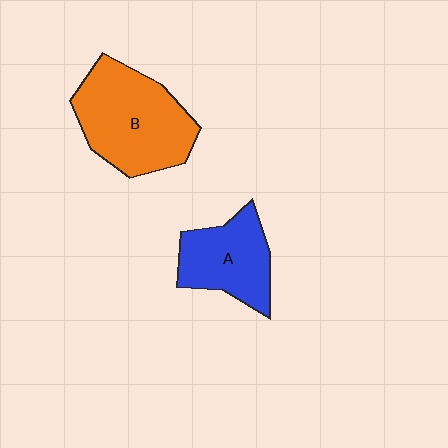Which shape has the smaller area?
Shape A (blue).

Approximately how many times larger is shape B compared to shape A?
Approximately 1.5 times.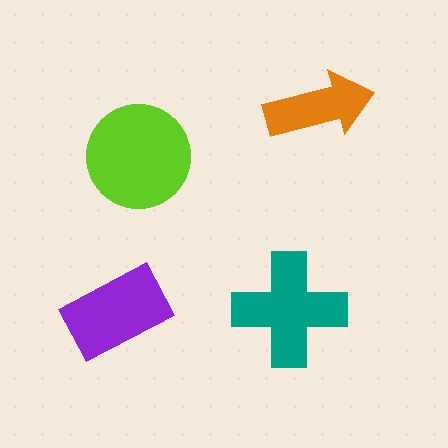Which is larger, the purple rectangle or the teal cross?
The teal cross.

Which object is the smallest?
The orange arrow.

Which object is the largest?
The lime circle.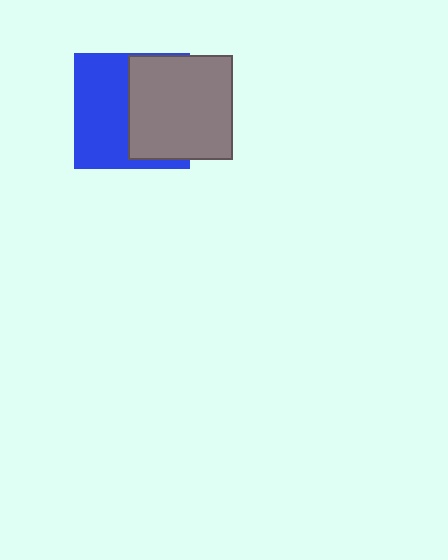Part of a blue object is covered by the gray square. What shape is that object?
It is a square.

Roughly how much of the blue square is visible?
About half of it is visible (roughly 52%).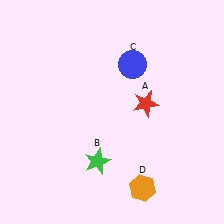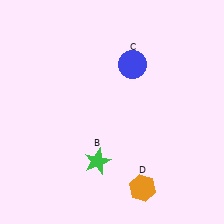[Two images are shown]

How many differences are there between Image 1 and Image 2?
There is 1 difference between the two images.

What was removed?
The red star (A) was removed in Image 2.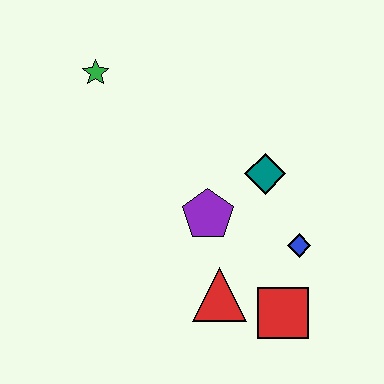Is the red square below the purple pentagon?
Yes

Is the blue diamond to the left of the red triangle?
No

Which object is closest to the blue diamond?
The red square is closest to the blue diamond.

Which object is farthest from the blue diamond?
The green star is farthest from the blue diamond.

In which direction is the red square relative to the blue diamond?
The red square is below the blue diamond.